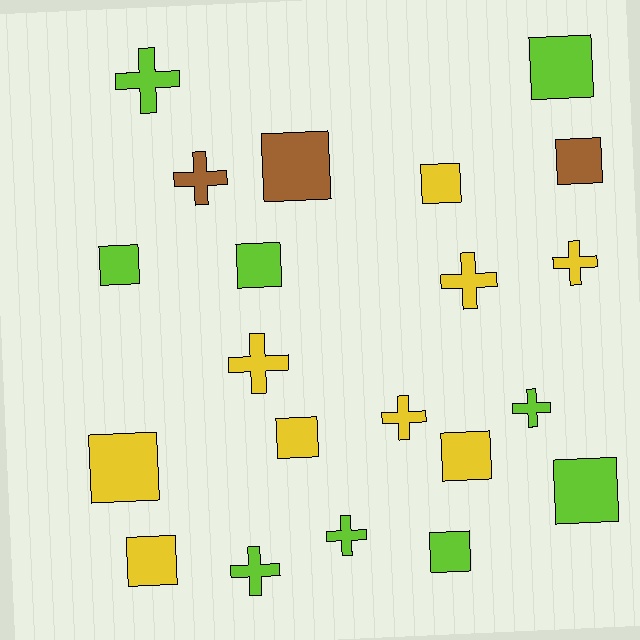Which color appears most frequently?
Yellow, with 9 objects.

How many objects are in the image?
There are 21 objects.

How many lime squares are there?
There are 5 lime squares.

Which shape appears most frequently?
Square, with 12 objects.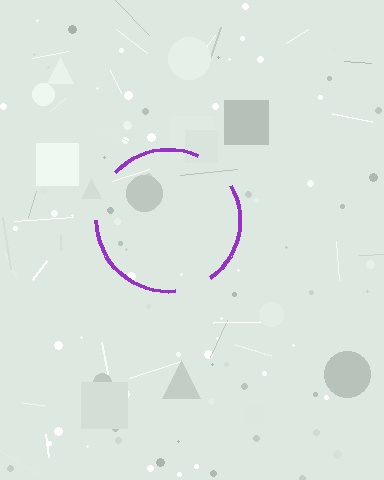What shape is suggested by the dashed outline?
The dashed outline suggests a circle.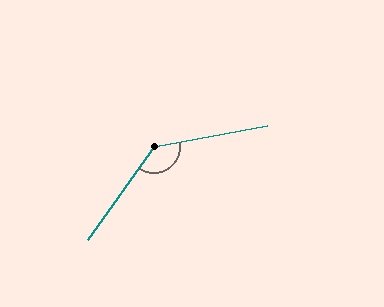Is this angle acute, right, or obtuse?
It is obtuse.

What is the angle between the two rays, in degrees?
Approximately 136 degrees.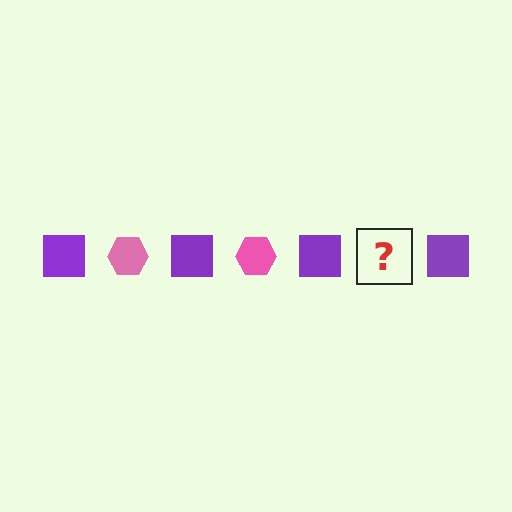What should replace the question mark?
The question mark should be replaced with a pink hexagon.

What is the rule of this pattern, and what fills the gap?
The rule is that the pattern alternates between purple square and pink hexagon. The gap should be filled with a pink hexagon.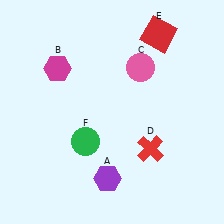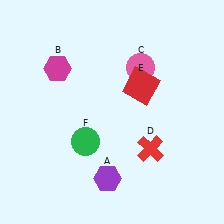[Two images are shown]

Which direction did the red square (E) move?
The red square (E) moved down.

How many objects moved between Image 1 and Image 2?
1 object moved between the two images.